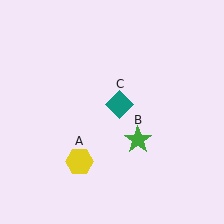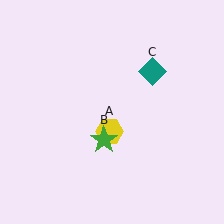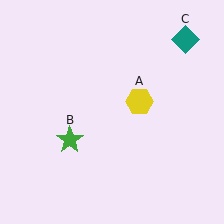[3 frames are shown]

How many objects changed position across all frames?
3 objects changed position: yellow hexagon (object A), green star (object B), teal diamond (object C).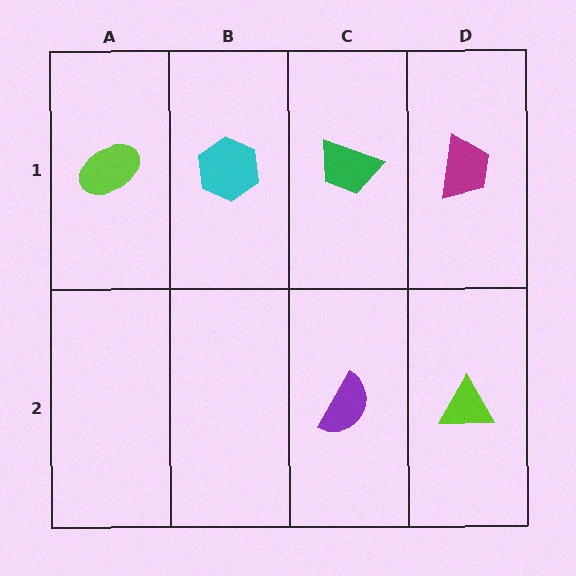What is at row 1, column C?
A green trapezoid.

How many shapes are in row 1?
4 shapes.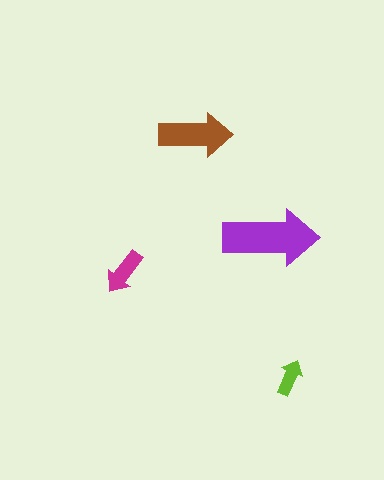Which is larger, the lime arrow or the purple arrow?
The purple one.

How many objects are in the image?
There are 4 objects in the image.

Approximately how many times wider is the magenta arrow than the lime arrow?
About 1.5 times wider.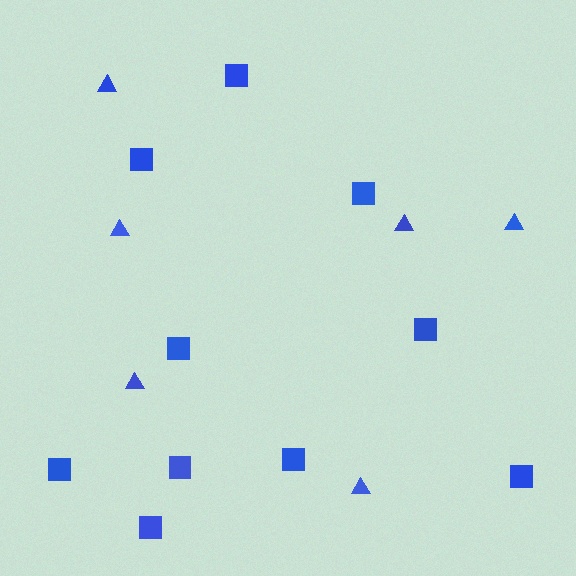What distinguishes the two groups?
There are 2 groups: one group of triangles (6) and one group of squares (10).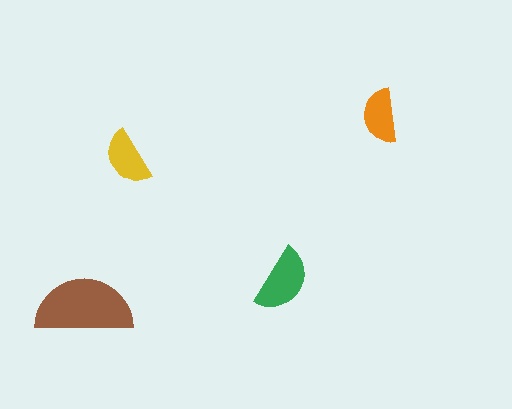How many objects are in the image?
There are 4 objects in the image.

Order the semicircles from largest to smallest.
the brown one, the green one, the yellow one, the orange one.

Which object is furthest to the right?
The orange semicircle is rightmost.